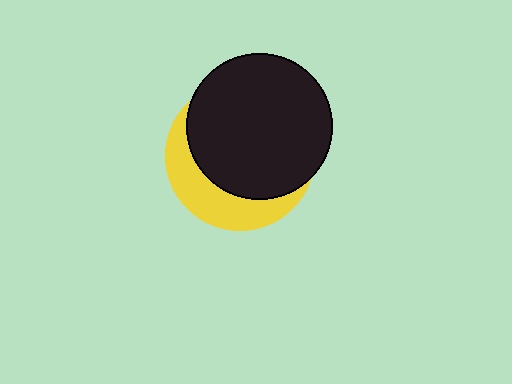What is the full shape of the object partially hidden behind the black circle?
The partially hidden object is a yellow circle.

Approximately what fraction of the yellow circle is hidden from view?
Roughly 69% of the yellow circle is hidden behind the black circle.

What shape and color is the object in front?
The object in front is a black circle.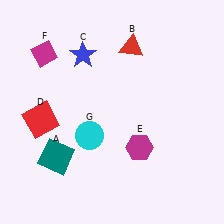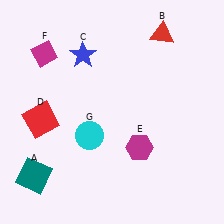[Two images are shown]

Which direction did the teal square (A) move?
The teal square (A) moved left.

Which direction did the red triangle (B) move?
The red triangle (B) moved right.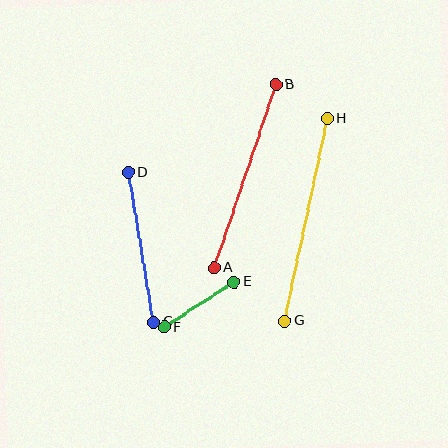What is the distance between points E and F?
The distance is approximately 83 pixels.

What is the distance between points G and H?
The distance is approximately 207 pixels.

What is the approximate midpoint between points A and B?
The midpoint is at approximately (245, 176) pixels.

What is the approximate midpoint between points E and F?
The midpoint is at approximately (199, 304) pixels.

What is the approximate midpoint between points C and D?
The midpoint is at approximately (141, 247) pixels.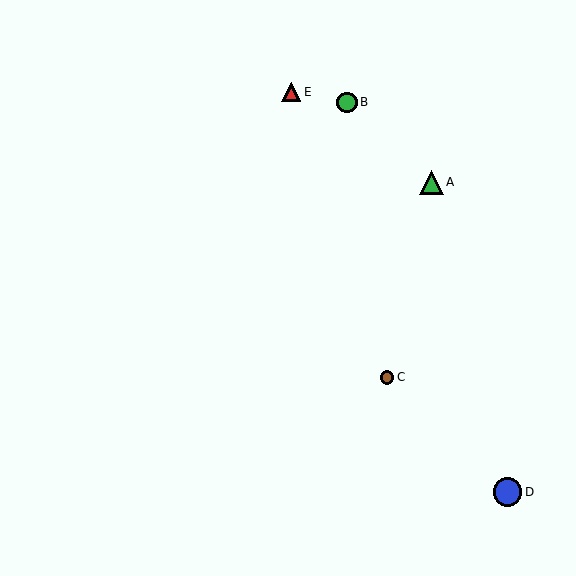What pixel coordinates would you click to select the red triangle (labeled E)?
Click at (291, 92) to select the red triangle E.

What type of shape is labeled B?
Shape B is a green circle.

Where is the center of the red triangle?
The center of the red triangle is at (291, 92).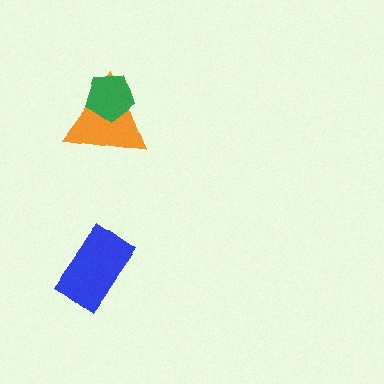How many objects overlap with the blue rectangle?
0 objects overlap with the blue rectangle.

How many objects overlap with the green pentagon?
1 object overlaps with the green pentagon.